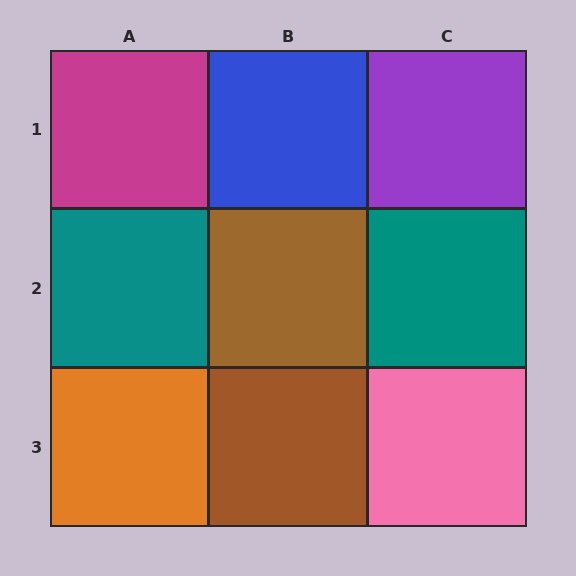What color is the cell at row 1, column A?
Magenta.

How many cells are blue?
1 cell is blue.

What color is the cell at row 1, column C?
Purple.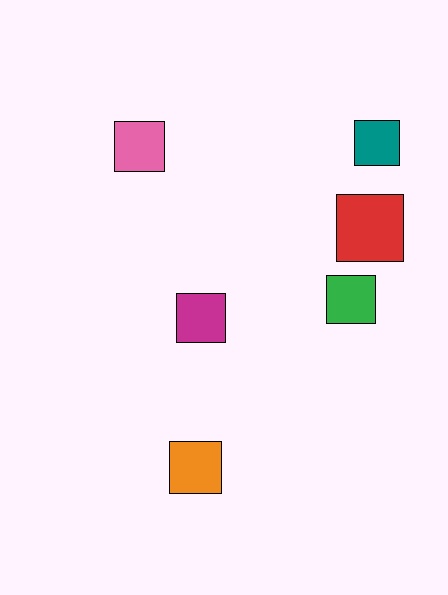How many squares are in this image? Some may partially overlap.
There are 6 squares.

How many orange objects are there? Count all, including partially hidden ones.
There is 1 orange object.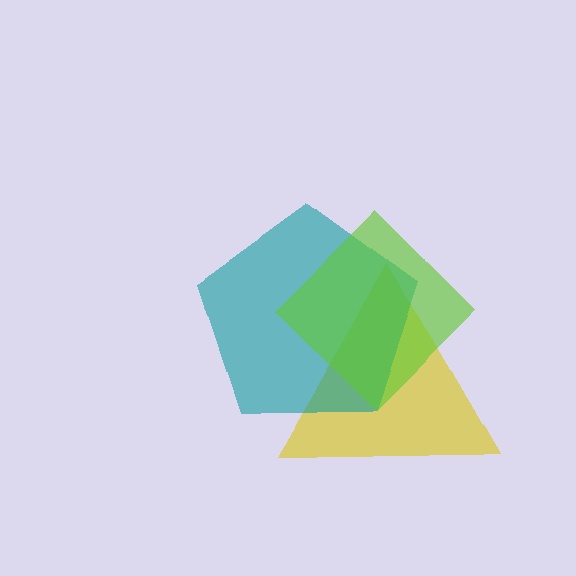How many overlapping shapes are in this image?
There are 3 overlapping shapes in the image.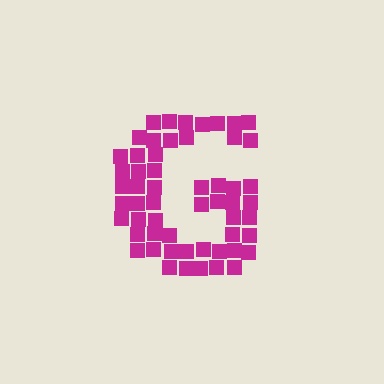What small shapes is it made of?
It is made of small squares.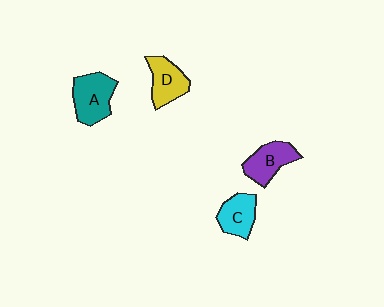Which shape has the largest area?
Shape A (teal).